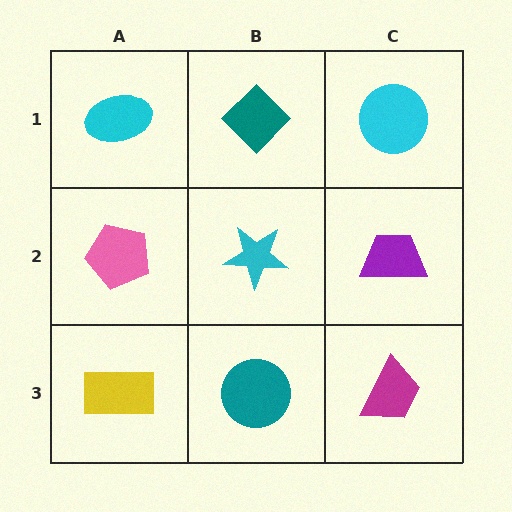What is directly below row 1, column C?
A purple trapezoid.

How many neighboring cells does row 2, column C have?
3.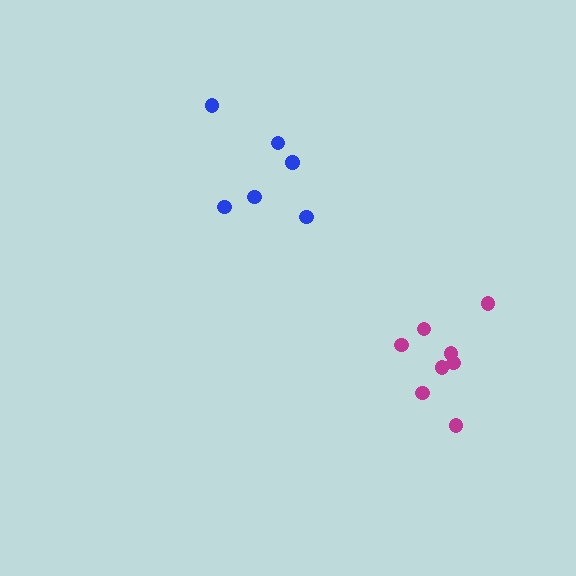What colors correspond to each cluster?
The clusters are colored: blue, magenta.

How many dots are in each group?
Group 1: 6 dots, Group 2: 8 dots (14 total).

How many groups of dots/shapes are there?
There are 2 groups.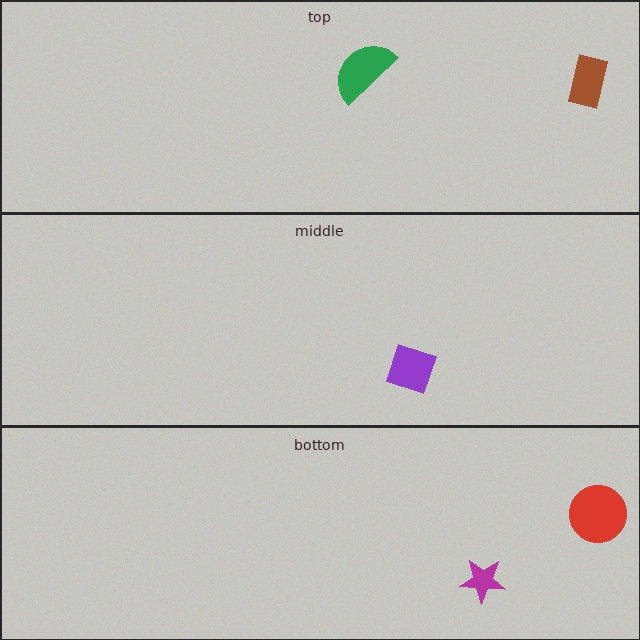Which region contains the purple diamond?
The middle region.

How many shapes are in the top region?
2.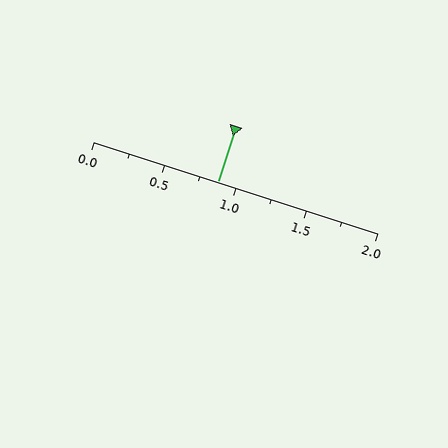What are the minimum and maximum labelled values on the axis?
The axis runs from 0.0 to 2.0.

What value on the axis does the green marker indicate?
The marker indicates approximately 0.88.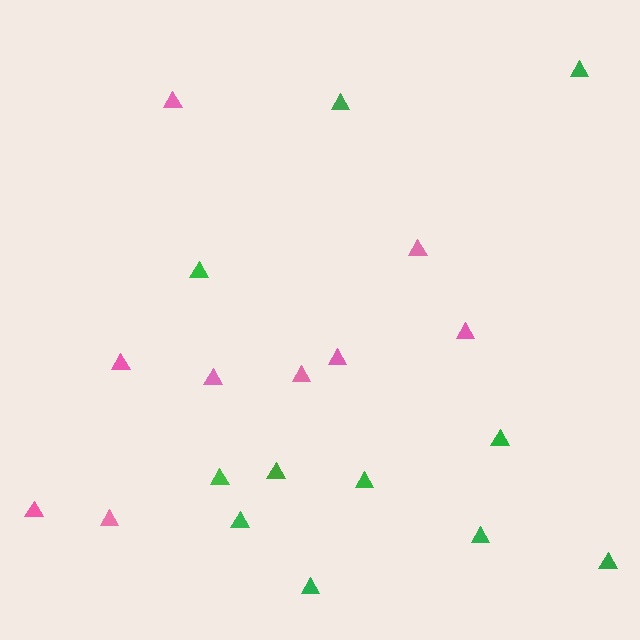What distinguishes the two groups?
There are 2 groups: one group of pink triangles (9) and one group of green triangles (11).